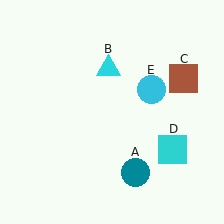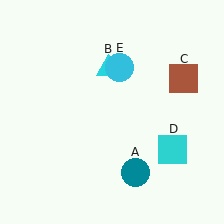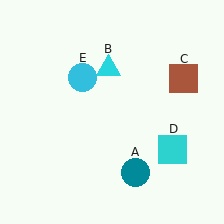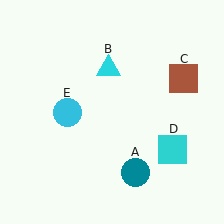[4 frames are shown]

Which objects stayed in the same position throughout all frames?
Teal circle (object A) and cyan triangle (object B) and brown square (object C) and cyan square (object D) remained stationary.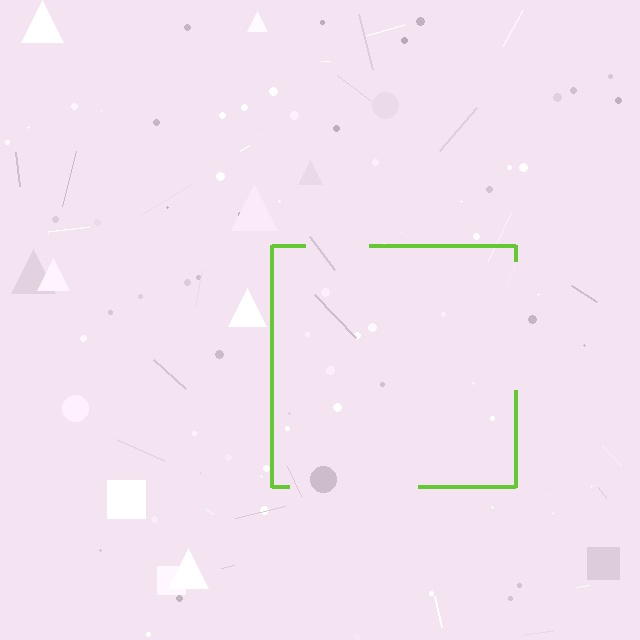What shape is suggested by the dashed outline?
The dashed outline suggests a square.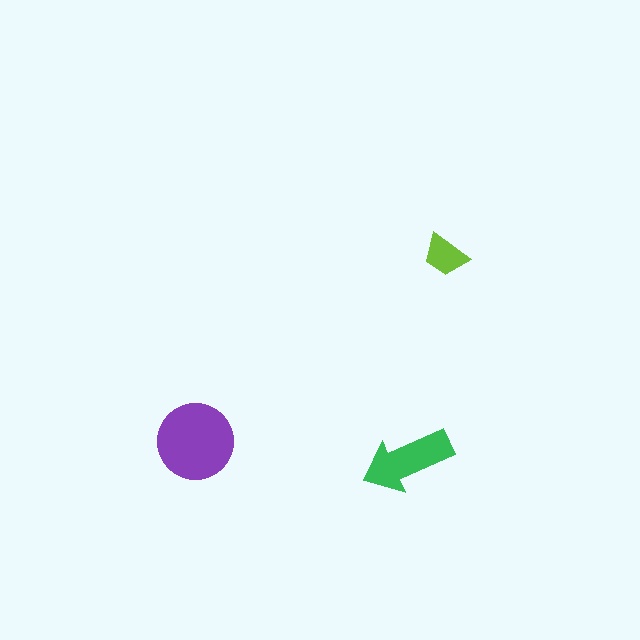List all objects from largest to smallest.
The purple circle, the green arrow, the lime trapezoid.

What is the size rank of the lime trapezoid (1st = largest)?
3rd.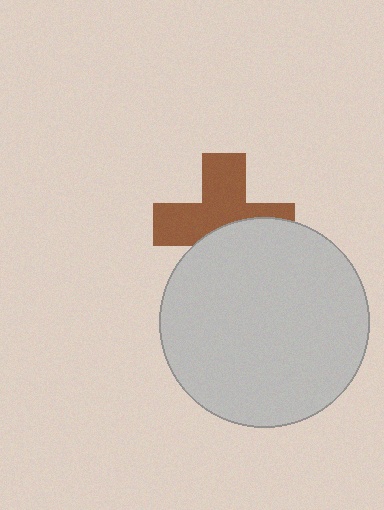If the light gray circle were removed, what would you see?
You would see the complete brown cross.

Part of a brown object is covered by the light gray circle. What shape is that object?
It is a cross.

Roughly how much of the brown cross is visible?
About half of it is visible (roughly 57%).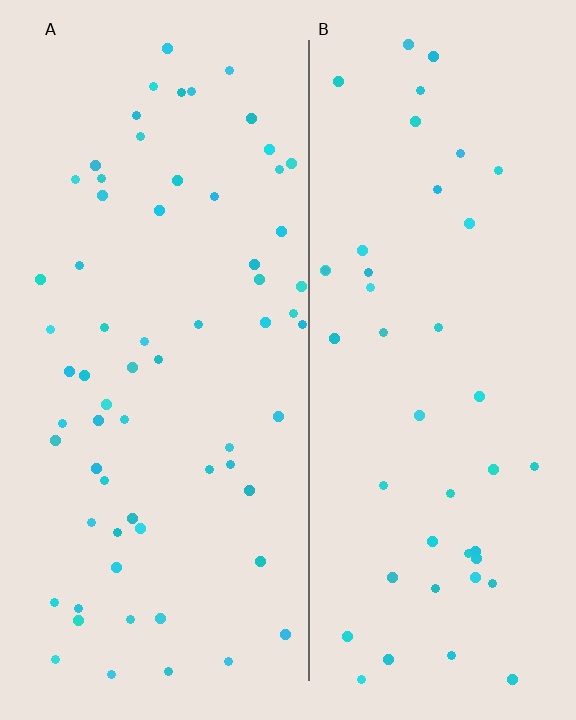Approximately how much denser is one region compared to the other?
Approximately 1.5× — region A over region B.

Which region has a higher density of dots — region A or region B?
A (the left).